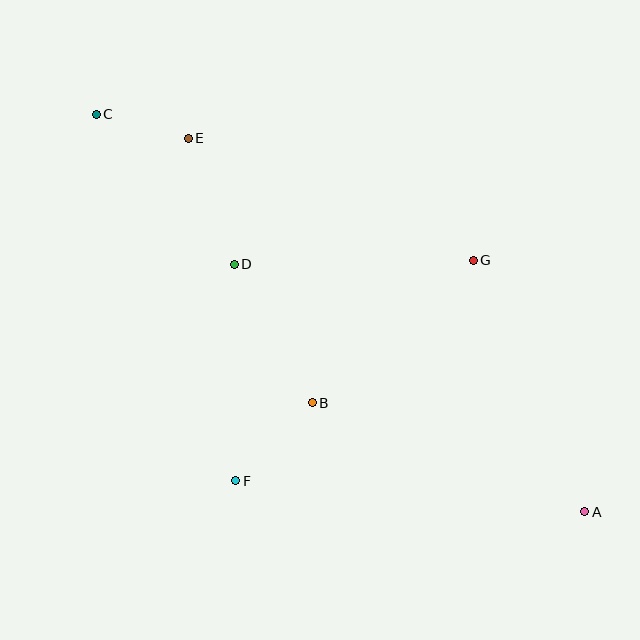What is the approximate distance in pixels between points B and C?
The distance between B and C is approximately 360 pixels.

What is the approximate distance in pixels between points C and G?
The distance between C and G is approximately 404 pixels.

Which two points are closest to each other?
Points C and E are closest to each other.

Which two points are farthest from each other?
Points A and C are farthest from each other.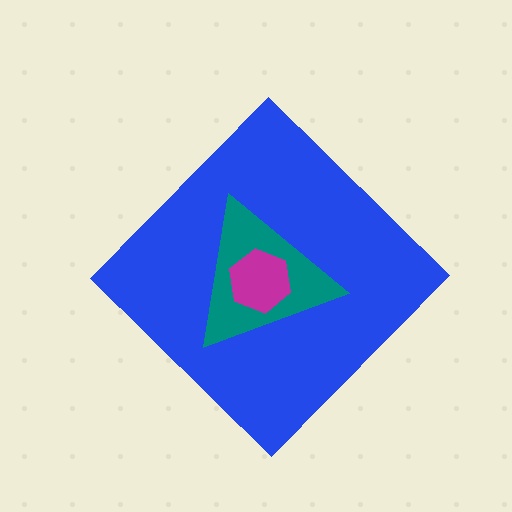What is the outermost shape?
The blue diamond.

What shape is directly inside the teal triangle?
The magenta hexagon.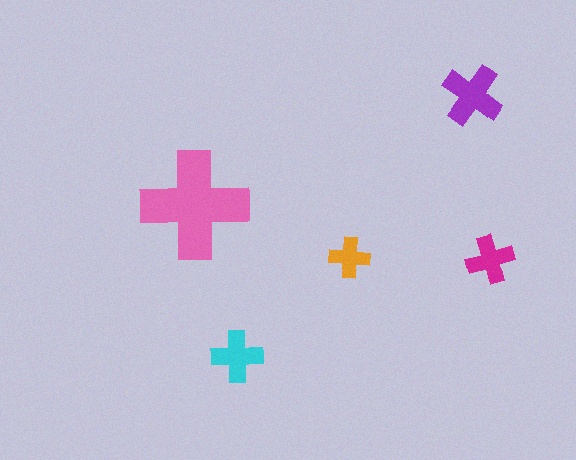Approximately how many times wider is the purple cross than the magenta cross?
About 1.5 times wider.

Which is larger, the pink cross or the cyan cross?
The pink one.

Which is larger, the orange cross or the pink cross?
The pink one.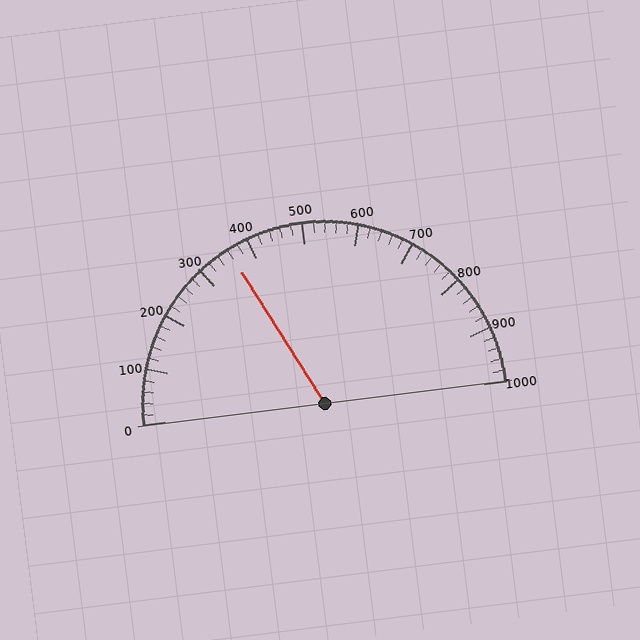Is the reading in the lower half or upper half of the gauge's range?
The reading is in the lower half of the range (0 to 1000).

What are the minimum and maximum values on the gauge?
The gauge ranges from 0 to 1000.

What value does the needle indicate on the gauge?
The needle indicates approximately 360.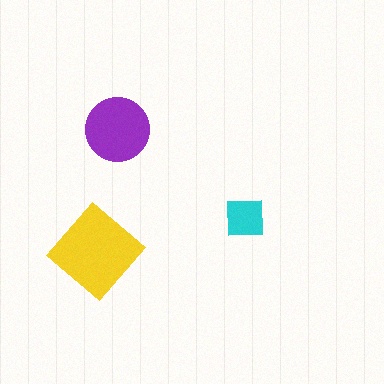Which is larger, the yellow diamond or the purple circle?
The yellow diamond.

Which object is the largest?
The yellow diamond.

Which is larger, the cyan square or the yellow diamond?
The yellow diamond.